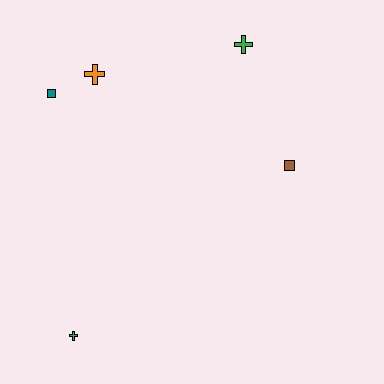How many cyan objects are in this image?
There are no cyan objects.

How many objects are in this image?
There are 5 objects.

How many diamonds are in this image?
There are no diamonds.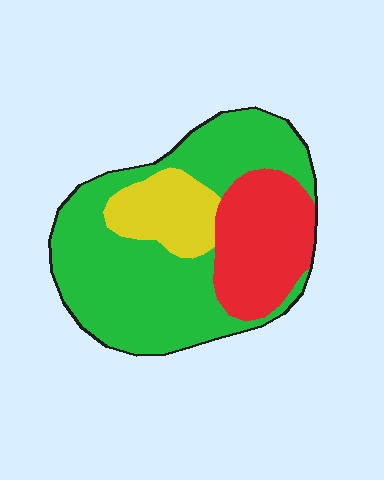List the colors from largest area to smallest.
From largest to smallest: green, red, yellow.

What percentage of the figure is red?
Red takes up between a sixth and a third of the figure.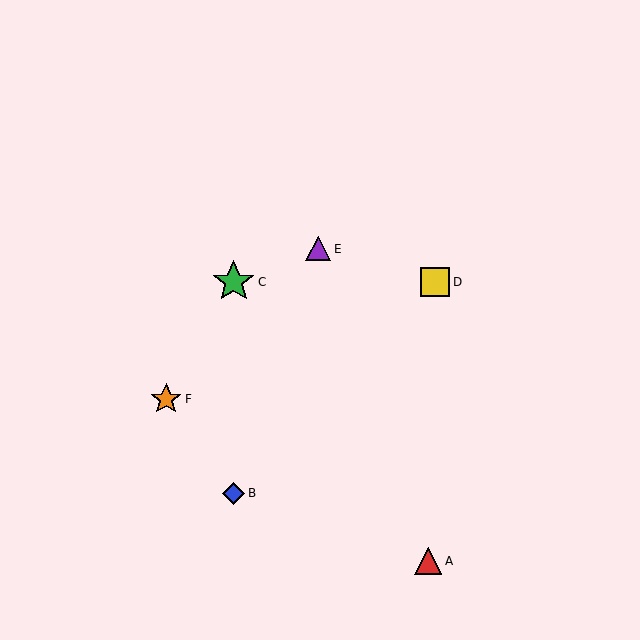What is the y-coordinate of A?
Object A is at y≈561.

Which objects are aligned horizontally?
Objects C, D are aligned horizontally.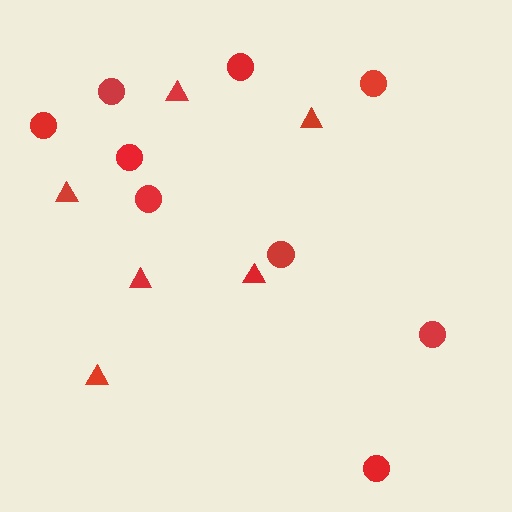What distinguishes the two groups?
There are 2 groups: one group of triangles (6) and one group of circles (9).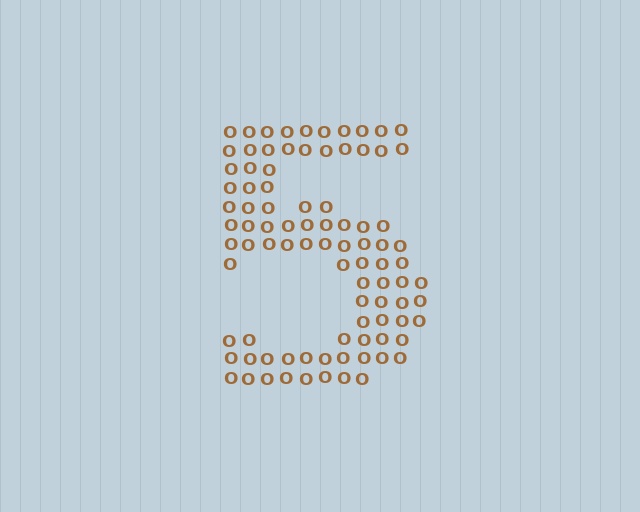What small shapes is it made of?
It is made of small letter O's.